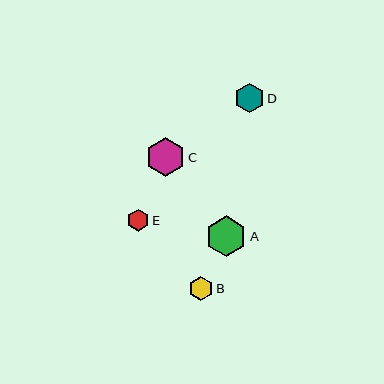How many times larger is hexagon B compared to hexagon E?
Hexagon B is approximately 1.1 times the size of hexagon E.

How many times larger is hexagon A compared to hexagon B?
Hexagon A is approximately 1.7 times the size of hexagon B.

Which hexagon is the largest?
Hexagon A is the largest with a size of approximately 41 pixels.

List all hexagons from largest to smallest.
From largest to smallest: A, C, D, B, E.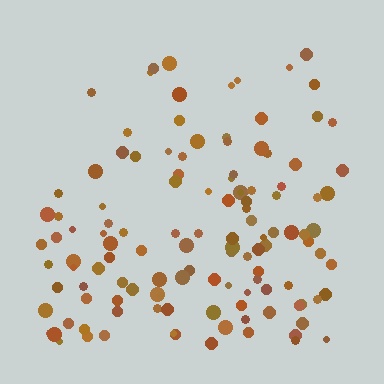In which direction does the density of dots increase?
From top to bottom, with the bottom side densest.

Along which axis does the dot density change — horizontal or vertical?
Vertical.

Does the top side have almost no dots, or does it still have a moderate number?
Still a moderate number, just noticeably fewer than the bottom.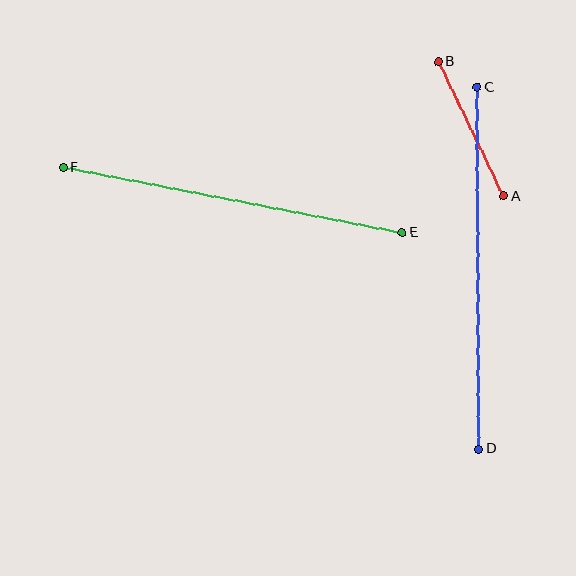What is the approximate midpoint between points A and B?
The midpoint is at approximately (471, 129) pixels.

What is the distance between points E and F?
The distance is approximately 345 pixels.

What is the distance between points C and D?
The distance is approximately 362 pixels.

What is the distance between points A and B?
The distance is approximately 149 pixels.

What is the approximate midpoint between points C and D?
The midpoint is at approximately (478, 268) pixels.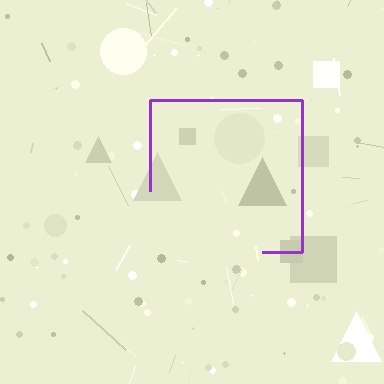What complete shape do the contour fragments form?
The contour fragments form a square.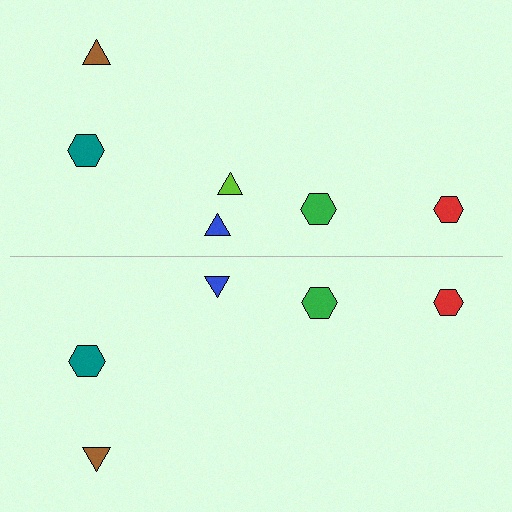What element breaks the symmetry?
A lime triangle is missing from the bottom side.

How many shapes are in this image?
There are 11 shapes in this image.